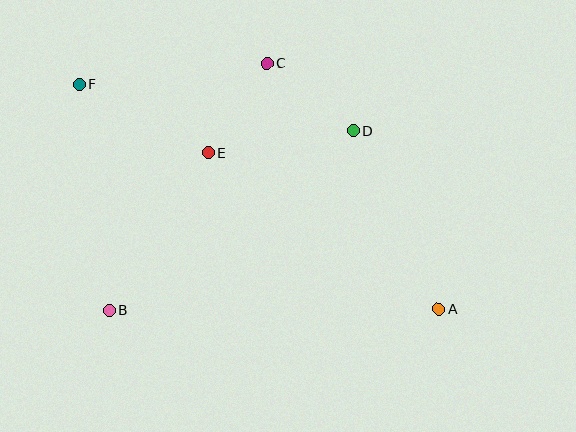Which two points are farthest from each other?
Points A and F are farthest from each other.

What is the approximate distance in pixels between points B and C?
The distance between B and C is approximately 293 pixels.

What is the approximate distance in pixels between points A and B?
The distance between A and B is approximately 329 pixels.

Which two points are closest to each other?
Points C and E are closest to each other.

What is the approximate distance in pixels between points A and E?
The distance between A and E is approximately 279 pixels.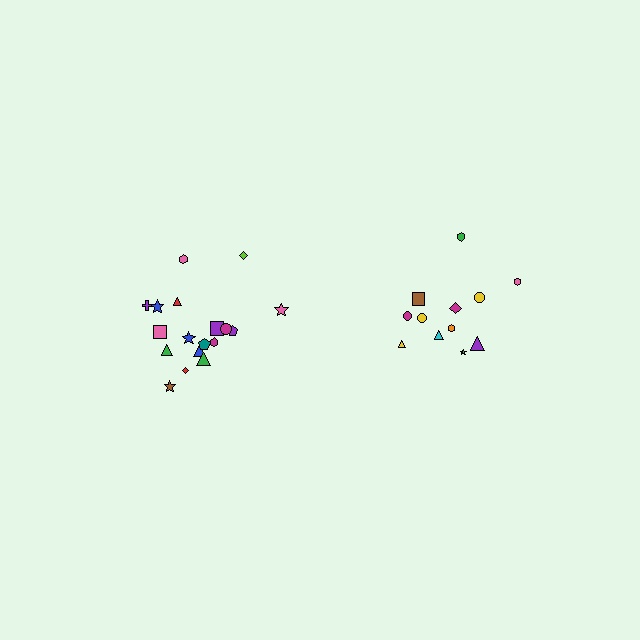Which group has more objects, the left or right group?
The left group.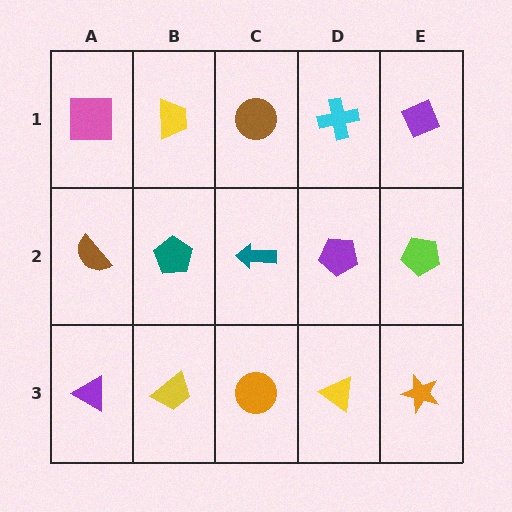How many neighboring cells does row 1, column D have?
3.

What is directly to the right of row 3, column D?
An orange star.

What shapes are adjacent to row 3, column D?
A purple pentagon (row 2, column D), an orange circle (row 3, column C), an orange star (row 3, column E).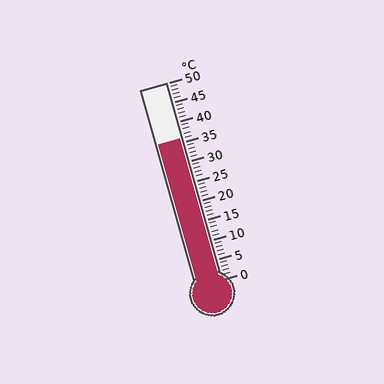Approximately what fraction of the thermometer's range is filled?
The thermometer is filled to approximately 70% of its range.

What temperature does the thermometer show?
The thermometer shows approximately 36°C.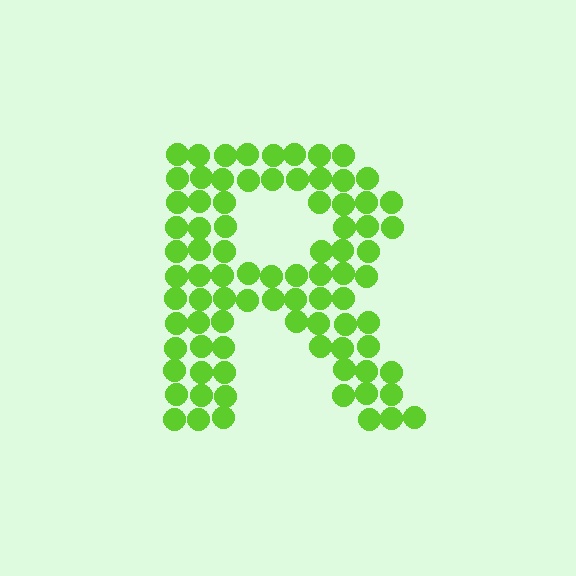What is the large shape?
The large shape is the letter R.